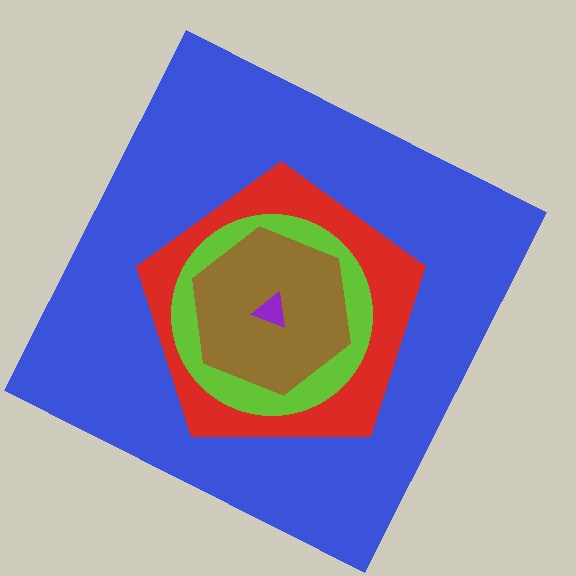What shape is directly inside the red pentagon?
The lime circle.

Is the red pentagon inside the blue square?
Yes.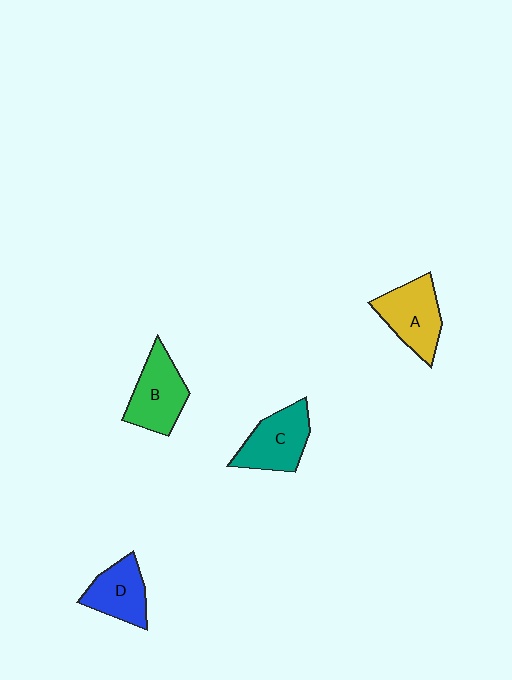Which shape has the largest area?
Shape A (yellow).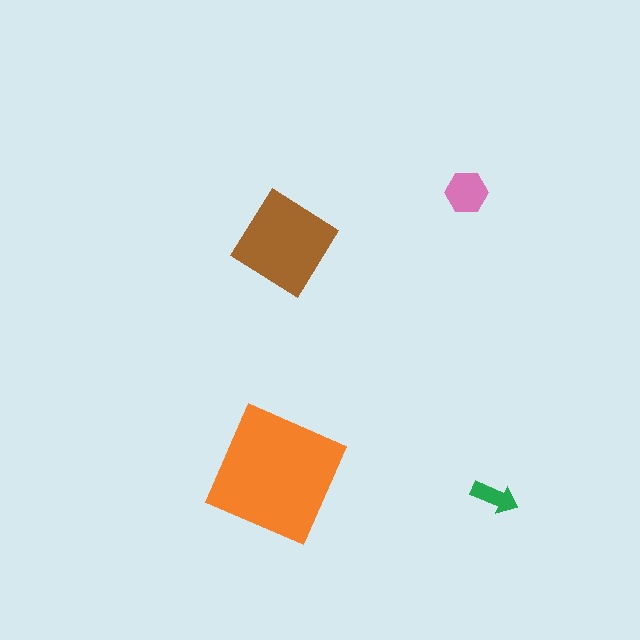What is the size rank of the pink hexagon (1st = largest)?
3rd.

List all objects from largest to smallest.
The orange square, the brown diamond, the pink hexagon, the green arrow.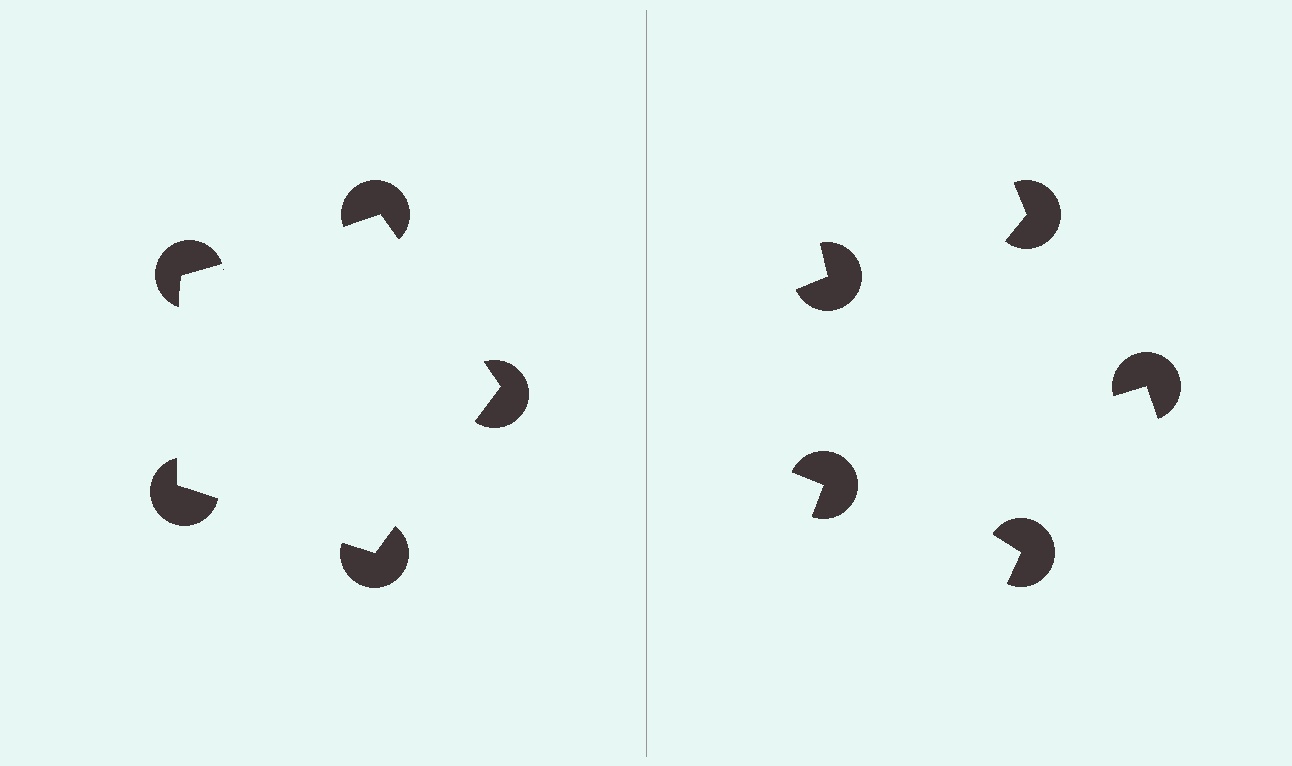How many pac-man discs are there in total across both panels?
10 — 5 on each side.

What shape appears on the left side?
An illusory pentagon.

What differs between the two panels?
The pac-man discs are positioned identically on both sides; only the wedge orientations differ. On the left they align to a pentagon; on the right they are misaligned.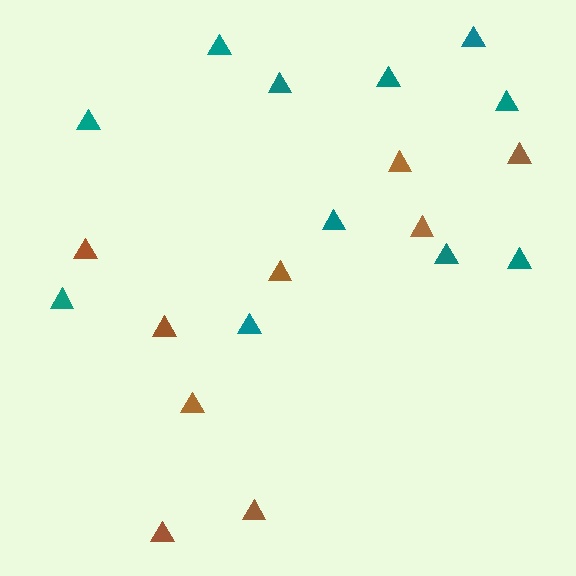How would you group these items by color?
There are 2 groups: one group of brown triangles (9) and one group of teal triangles (11).